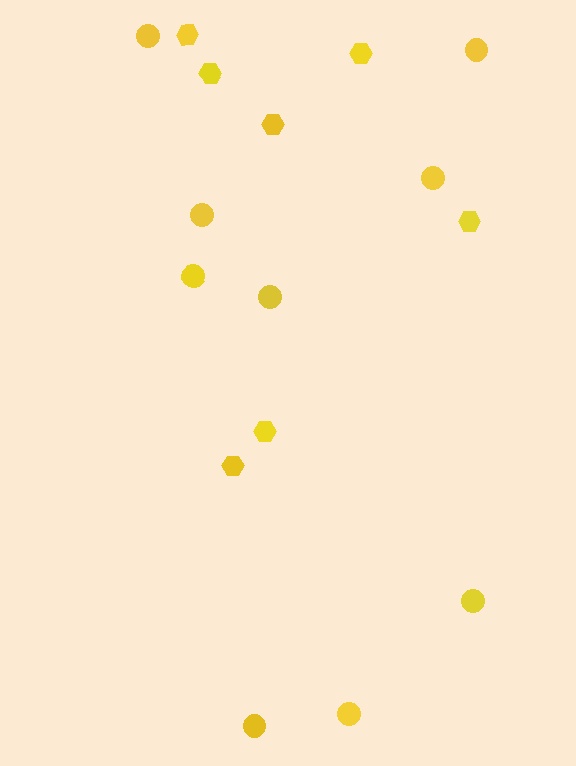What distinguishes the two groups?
There are 2 groups: one group of hexagons (7) and one group of circles (9).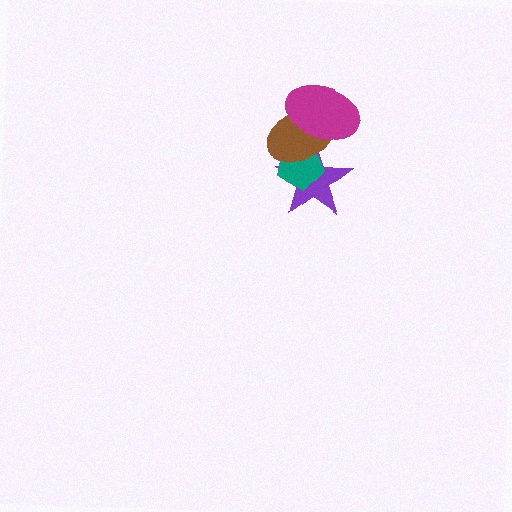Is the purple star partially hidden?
Yes, it is partially covered by another shape.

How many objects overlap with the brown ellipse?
3 objects overlap with the brown ellipse.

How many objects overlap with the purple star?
3 objects overlap with the purple star.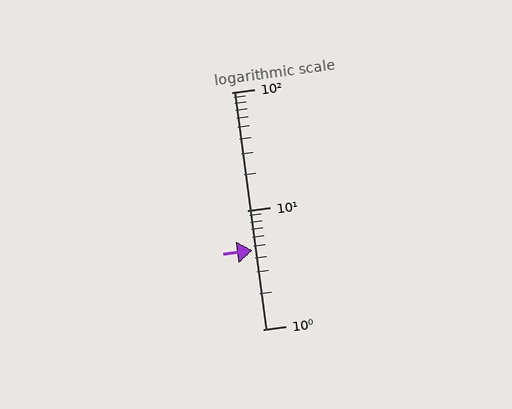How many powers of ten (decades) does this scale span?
The scale spans 2 decades, from 1 to 100.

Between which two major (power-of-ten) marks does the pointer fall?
The pointer is between 1 and 10.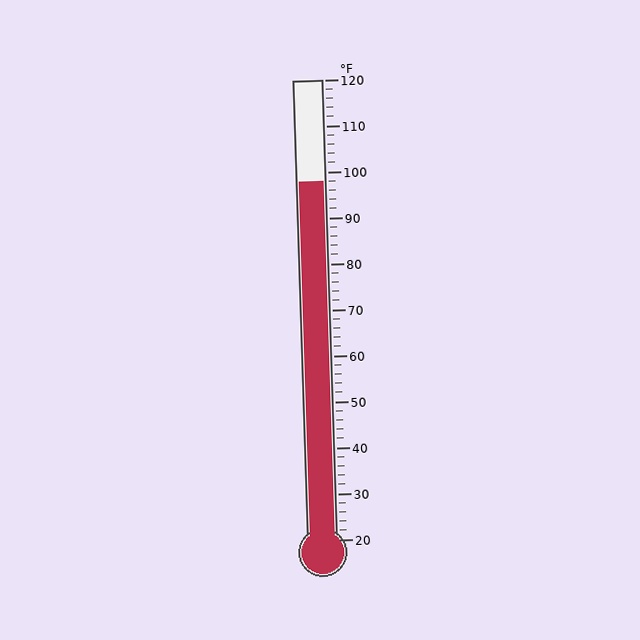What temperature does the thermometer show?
The thermometer shows approximately 98°F.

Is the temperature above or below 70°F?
The temperature is above 70°F.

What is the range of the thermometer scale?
The thermometer scale ranges from 20°F to 120°F.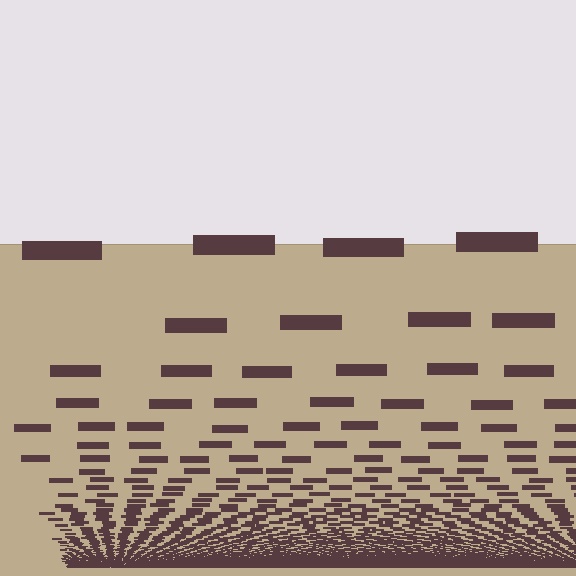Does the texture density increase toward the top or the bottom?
Density increases toward the bottom.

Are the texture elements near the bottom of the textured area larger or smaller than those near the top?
Smaller. The gradient is inverted — elements near the bottom are smaller and denser.